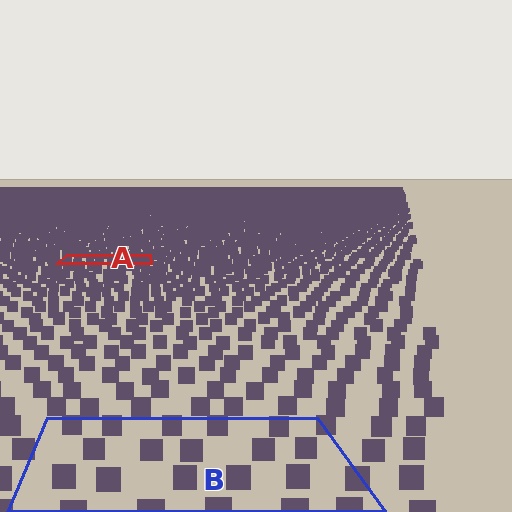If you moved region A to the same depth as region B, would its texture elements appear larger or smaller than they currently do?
They would appear larger. At a closer depth, the same texture elements are projected at a bigger on-screen size.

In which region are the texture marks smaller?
The texture marks are smaller in region A, because it is farther away.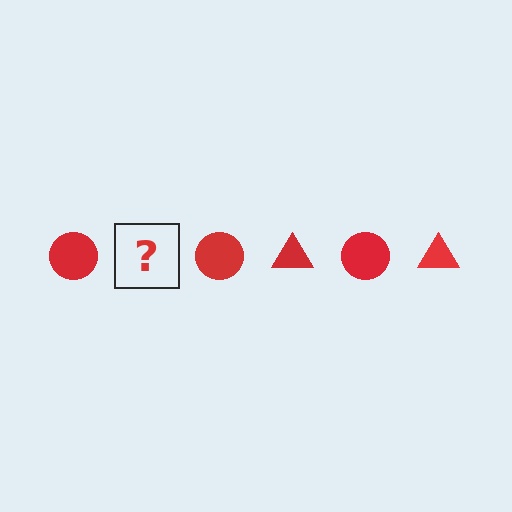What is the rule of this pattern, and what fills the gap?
The rule is that the pattern cycles through circle, triangle shapes in red. The gap should be filled with a red triangle.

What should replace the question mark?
The question mark should be replaced with a red triangle.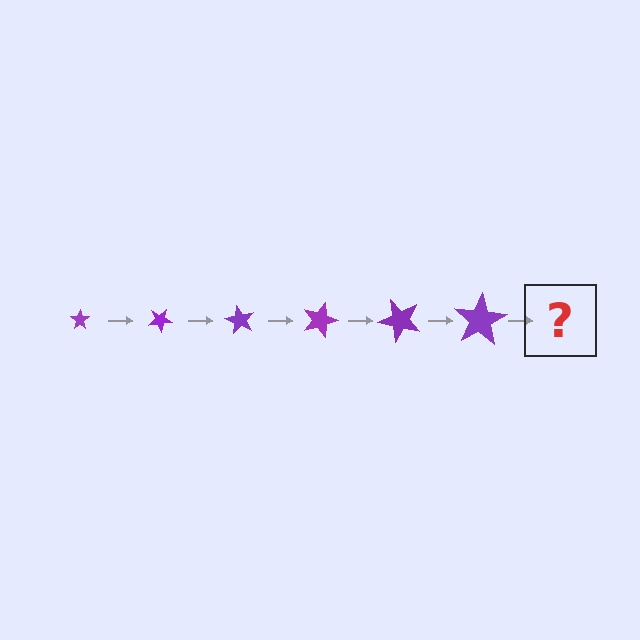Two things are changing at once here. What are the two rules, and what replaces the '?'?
The two rules are that the star grows larger each step and it rotates 30 degrees each step. The '?' should be a star, larger than the previous one and rotated 180 degrees from the start.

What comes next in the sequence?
The next element should be a star, larger than the previous one and rotated 180 degrees from the start.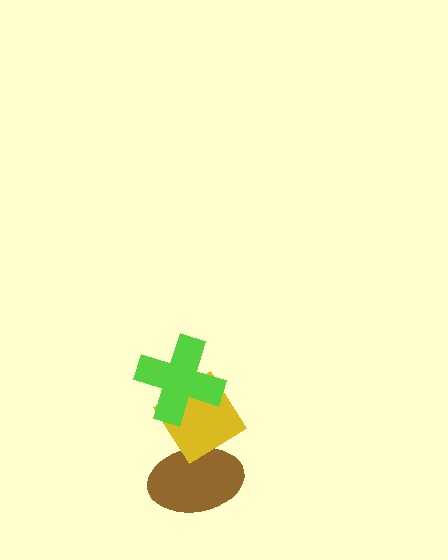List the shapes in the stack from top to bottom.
From top to bottom: the lime cross, the yellow diamond, the brown ellipse.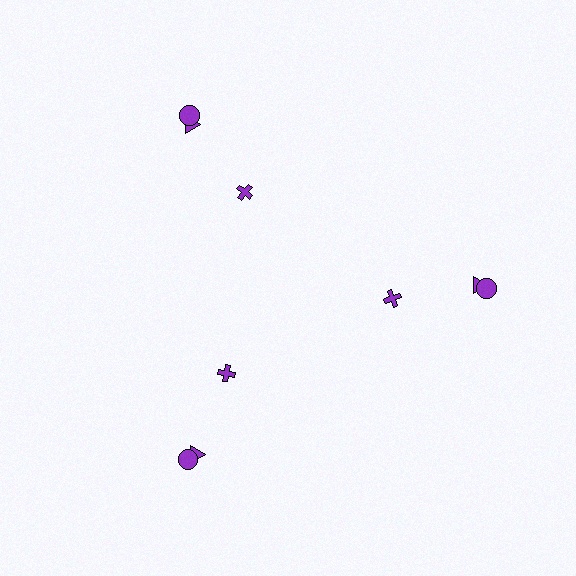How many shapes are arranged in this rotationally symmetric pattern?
There are 9 shapes, arranged in 3 groups of 3.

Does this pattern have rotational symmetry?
Yes, this pattern has 3-fold rotational symmetry. It looks the same after rotating 120 degrees around the center.